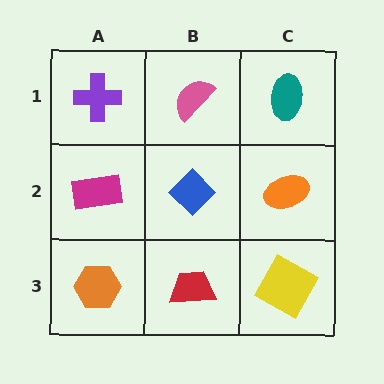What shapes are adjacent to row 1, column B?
A blue diamond (row 2, column B), a purple cross (row 1, column A), a teal ellipse (row 1, column C).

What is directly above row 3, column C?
An orange ellipse.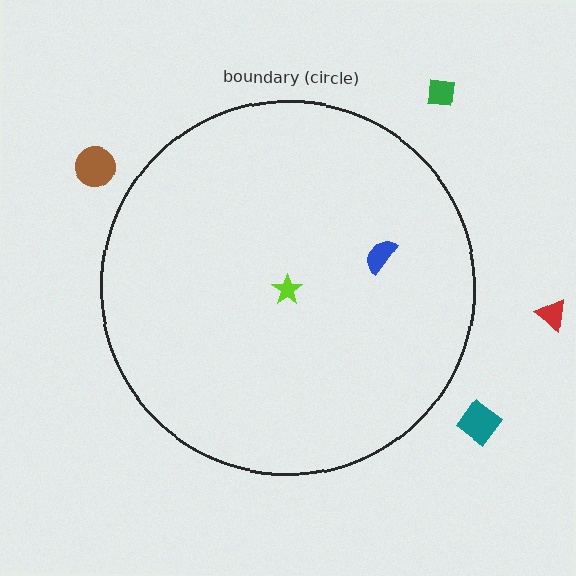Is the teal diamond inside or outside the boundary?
Outside.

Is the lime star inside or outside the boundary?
Inside.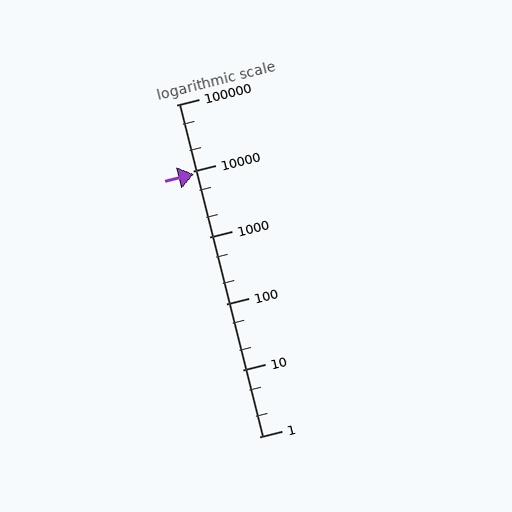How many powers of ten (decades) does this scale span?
The scale spans 5 decades, from 1 to 100000.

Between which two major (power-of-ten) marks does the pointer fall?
The pointer is between 1000 and 10000.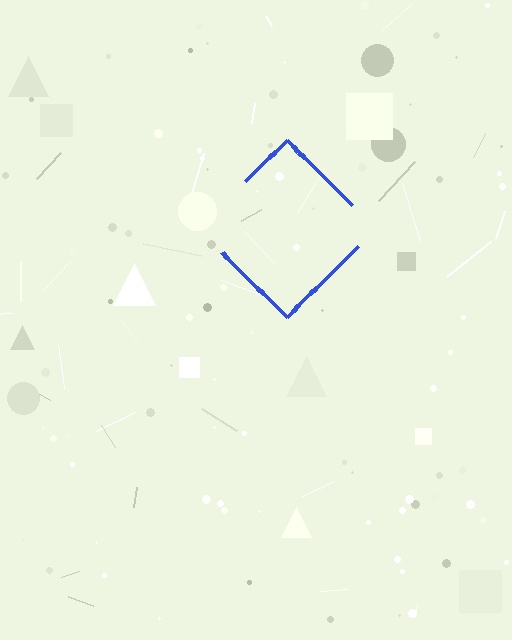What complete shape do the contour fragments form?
The contour fragments form a diamond.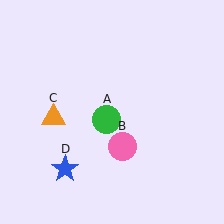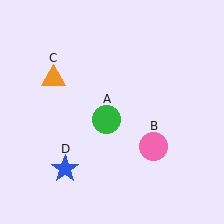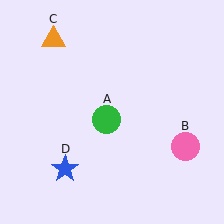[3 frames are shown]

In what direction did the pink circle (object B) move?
The pink circle (object B) moved right.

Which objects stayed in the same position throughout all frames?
Green circle (object A) and blue star (object D) remained stationary.